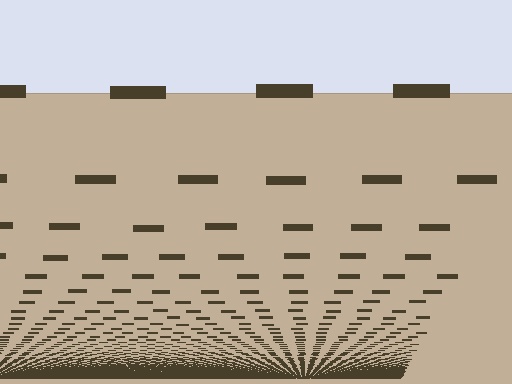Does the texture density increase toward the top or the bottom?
Density increases toward the bottom.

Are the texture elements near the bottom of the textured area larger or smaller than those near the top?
Smaller. The gradient is inverted — elements near the bottom are smaller and denser.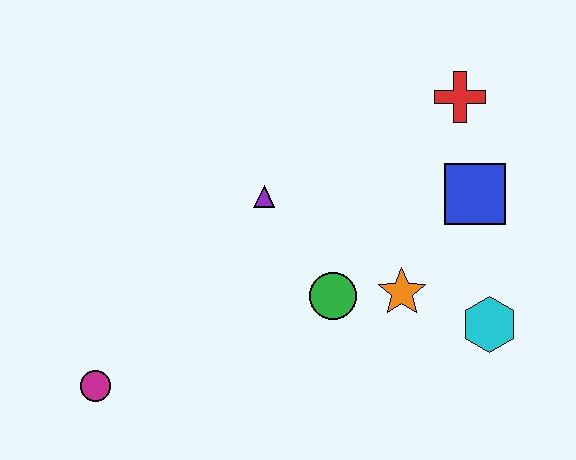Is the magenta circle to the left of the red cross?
Yes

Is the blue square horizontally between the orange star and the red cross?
No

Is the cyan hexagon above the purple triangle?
No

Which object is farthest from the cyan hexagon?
The magenta circle is farthest from the cyan hexagon.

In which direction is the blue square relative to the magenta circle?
The blue square is to the right of the magenta circle.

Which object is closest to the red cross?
The blue square is closest to the red cross.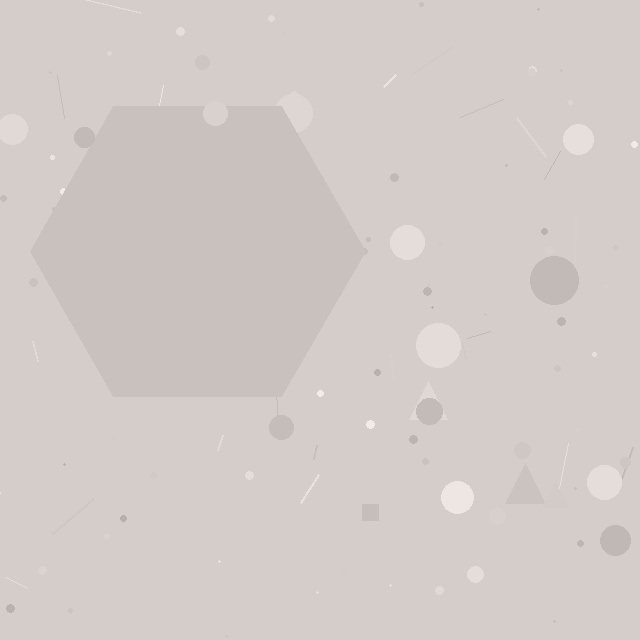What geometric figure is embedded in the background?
A hexagon is embedded in the background.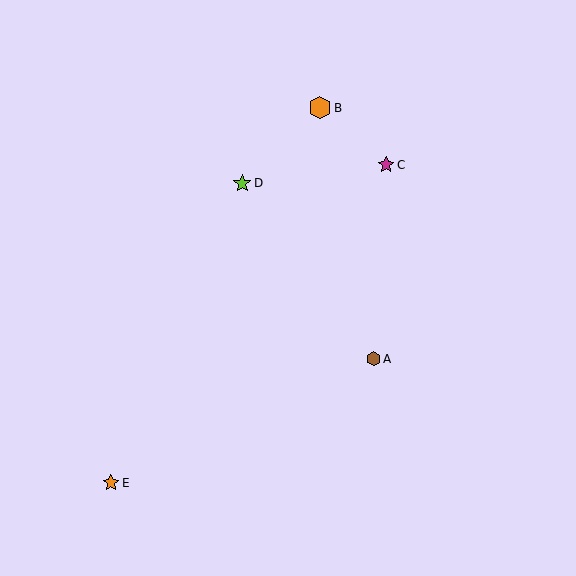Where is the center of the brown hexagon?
The center of the brown hexagon is at (373, 359).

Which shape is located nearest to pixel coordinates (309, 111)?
The orange hexagon (labeled B) at (320, 108) is nearest to that location.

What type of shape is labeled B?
Shape B is an orange hexagon.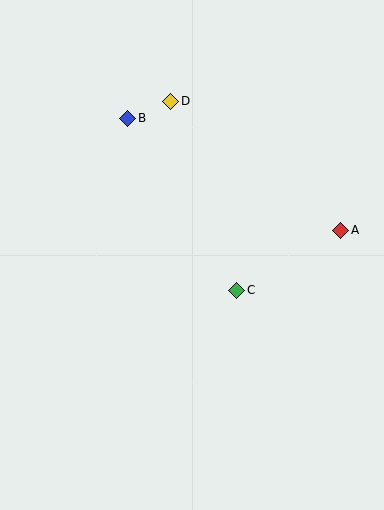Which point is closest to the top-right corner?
Point A is closest to the top-right corner.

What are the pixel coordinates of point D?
Point D is at (171, 101).